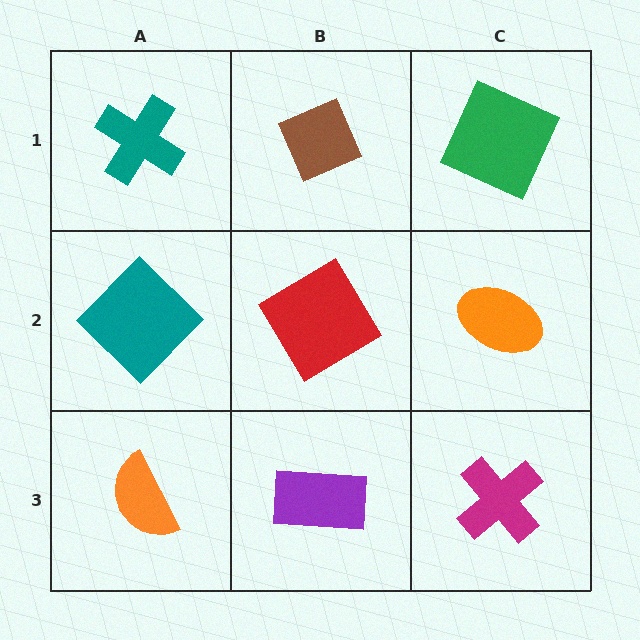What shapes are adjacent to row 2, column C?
A green square (row 1, column C), a magenta cross (row 3, column C), a red diamond (row 2, column B).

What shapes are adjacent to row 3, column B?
A red diamond (row 2, column B), an orange semicircle (row 3, column A), a magenta cross (row 3, column C).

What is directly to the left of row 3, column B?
An orange semicircle.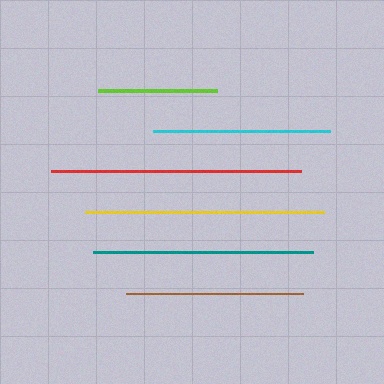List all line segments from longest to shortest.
From longest to shortest: red, yellow, teal, brown, cyan, lime.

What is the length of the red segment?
The red segment is approximately 250 pixels long.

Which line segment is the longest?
The red line is the longest at approximately 250 pixels.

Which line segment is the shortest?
The lime line is the shortest at approximately 119 pixels.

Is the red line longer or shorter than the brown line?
The red line is longer than the brown line.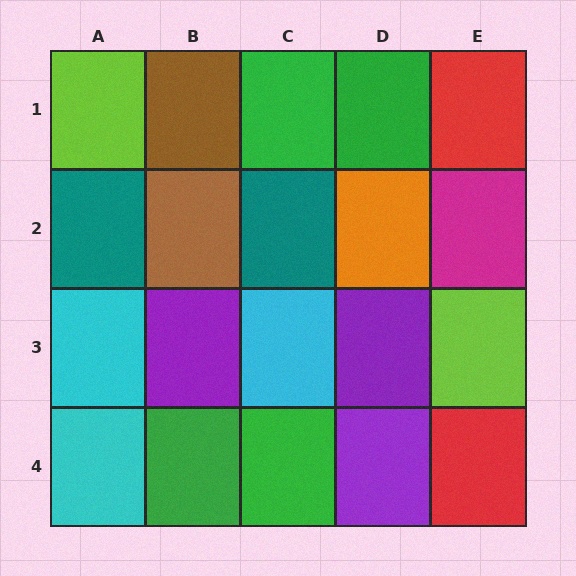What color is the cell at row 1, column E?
Red.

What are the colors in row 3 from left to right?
Cyan, purple, cyan, purple, lime.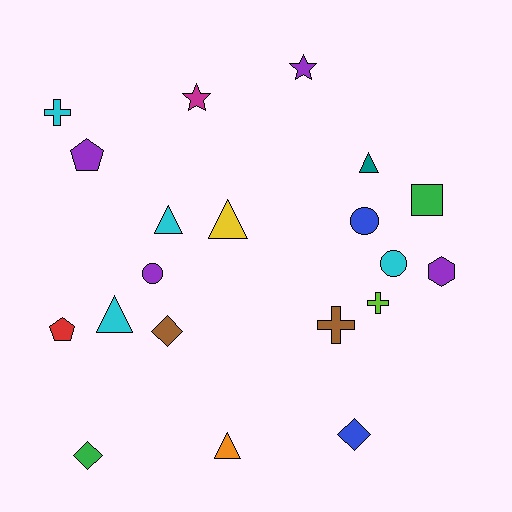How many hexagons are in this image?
There is 1 hexagon.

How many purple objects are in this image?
There are 4 purple objects.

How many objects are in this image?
There are 20 objects.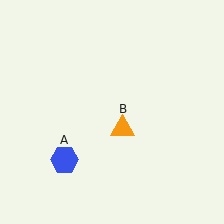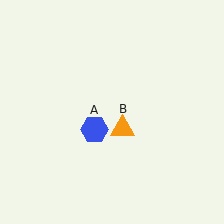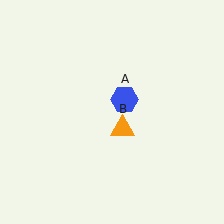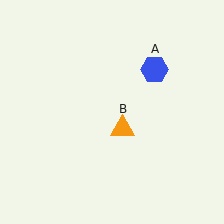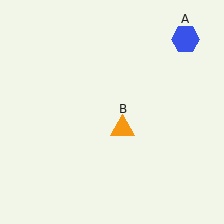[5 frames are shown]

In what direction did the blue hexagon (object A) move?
The blue hexagon (object A) moved up and to the right.